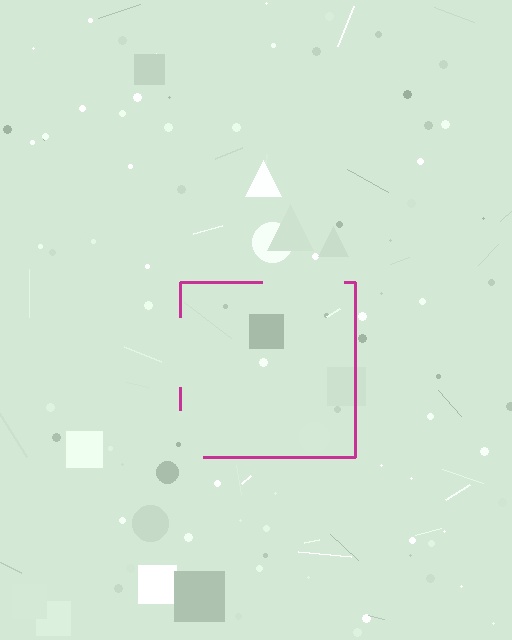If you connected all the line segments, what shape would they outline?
They would outline a square.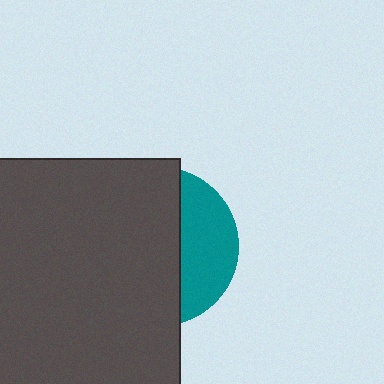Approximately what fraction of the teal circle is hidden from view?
Roughly 67% of the teal circle is hidden behind the dark gray square.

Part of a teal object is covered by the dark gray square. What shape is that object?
It is a circle.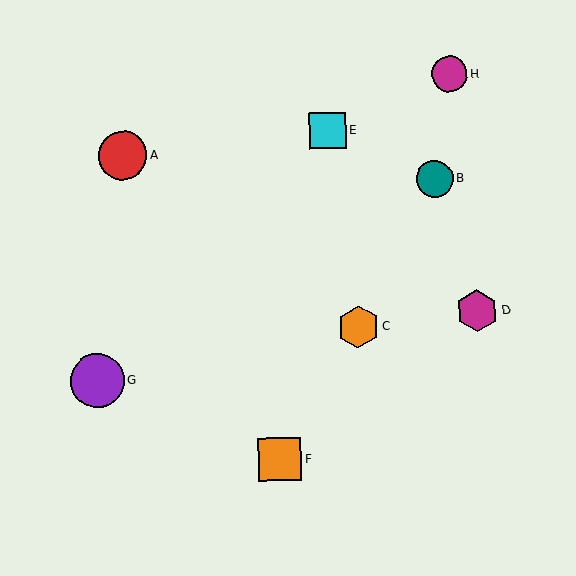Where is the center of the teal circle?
The center of the teal circle is at (434, 179).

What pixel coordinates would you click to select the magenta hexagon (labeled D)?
Click at (477, 311) to select the magenta hexagon D.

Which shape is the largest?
The purple circle (labeled G) is the largest.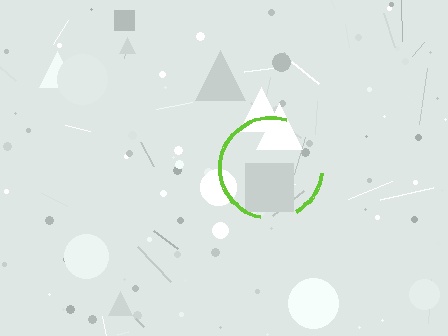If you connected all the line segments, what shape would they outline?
They would outline a circle.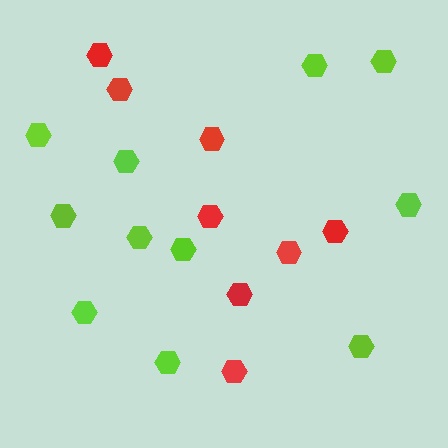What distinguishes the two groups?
There are 2 groups: one group of red hexagons (8) and one group of lime hexagons (11).